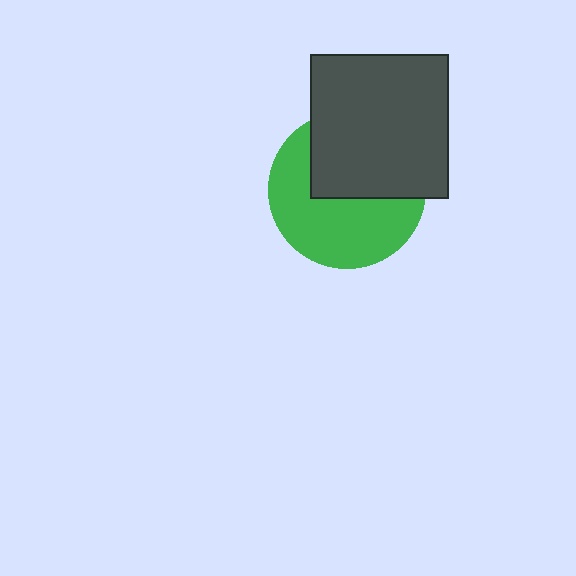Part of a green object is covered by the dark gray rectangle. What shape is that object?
It is a circle.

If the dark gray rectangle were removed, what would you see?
You would see the complete green circle.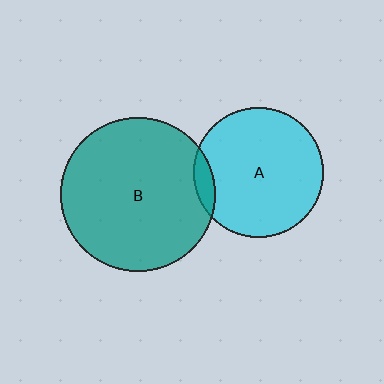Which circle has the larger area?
Circle B (teal).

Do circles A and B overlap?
Yes.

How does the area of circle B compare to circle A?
Approximately 1.4 times.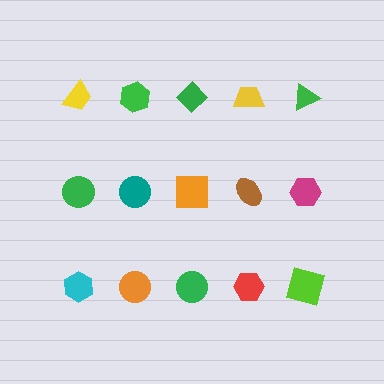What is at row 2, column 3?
An orange square.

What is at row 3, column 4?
A red hexagon.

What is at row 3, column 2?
An orange circle.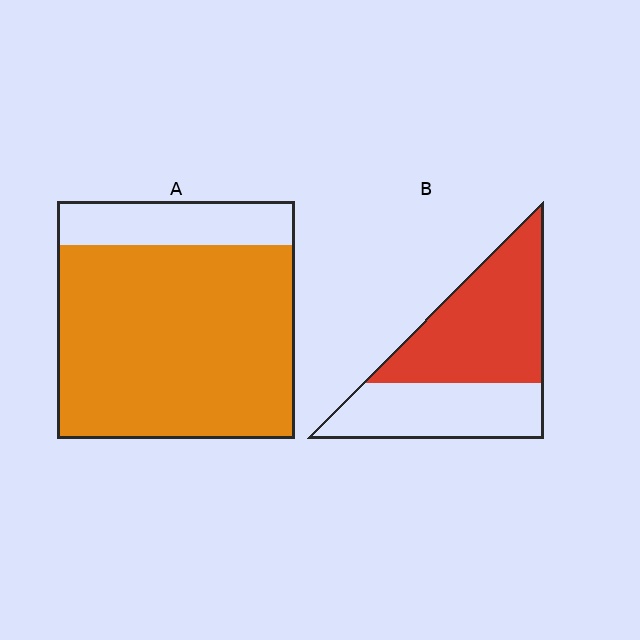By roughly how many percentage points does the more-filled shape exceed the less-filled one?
By roughly 25 percentage points (A over B).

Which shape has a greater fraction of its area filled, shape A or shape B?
Shape A.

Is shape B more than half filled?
Yes.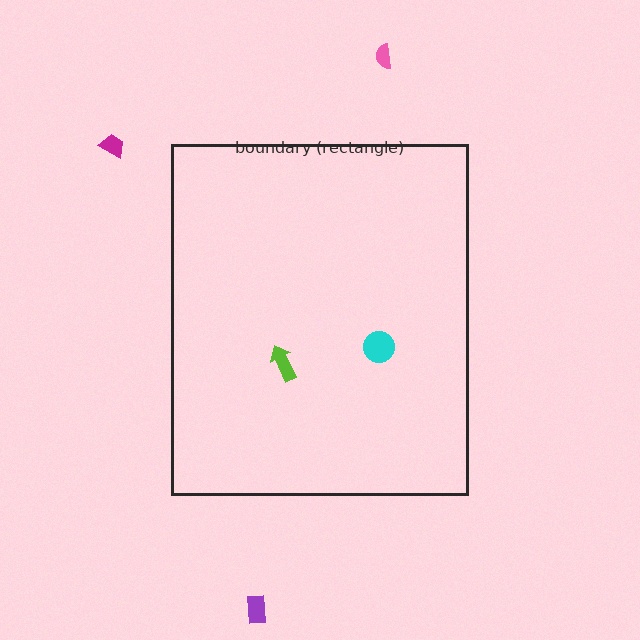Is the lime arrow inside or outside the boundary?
Inside.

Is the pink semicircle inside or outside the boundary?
Outside.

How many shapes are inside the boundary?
2 inside, 3 outside.